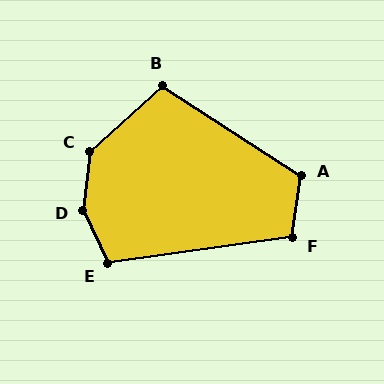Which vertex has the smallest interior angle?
B, at approximately 105 degrees.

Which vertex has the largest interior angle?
D, at approximately 149 degrees.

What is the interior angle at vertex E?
Approximately 107 degrees (obtuse).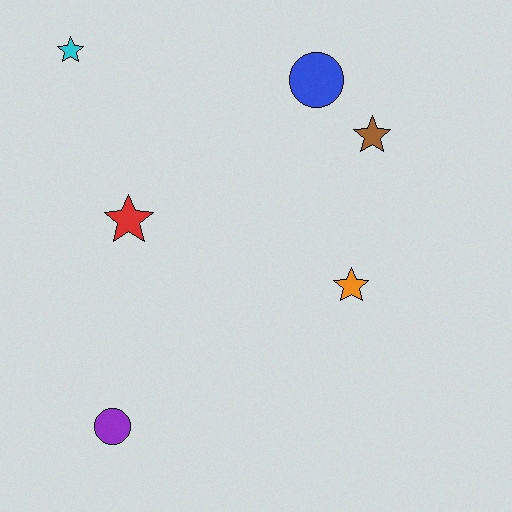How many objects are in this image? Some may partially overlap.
There are 6 objects.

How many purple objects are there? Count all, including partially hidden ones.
There is 1 purple object.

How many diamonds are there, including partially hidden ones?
There are no diamonds.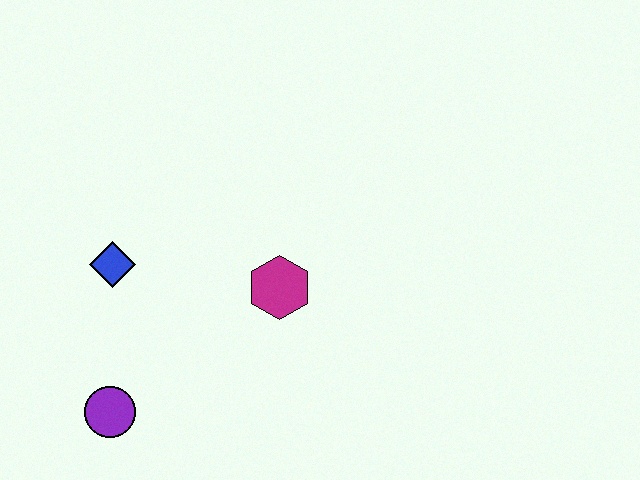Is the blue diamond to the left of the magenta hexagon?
Yes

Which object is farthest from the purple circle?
The magenta hexagon is farthest from the purple circle.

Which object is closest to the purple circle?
The blue diamond is closest to the purple circle.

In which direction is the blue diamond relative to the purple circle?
The blue diamond is above the purple circle.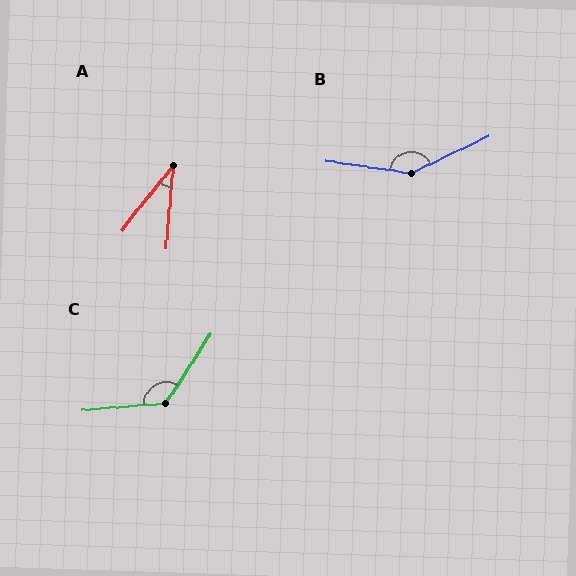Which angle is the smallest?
A, at approximately 34 degrees.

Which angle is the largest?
B, at approximately 147 degrees.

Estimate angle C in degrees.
Approximately 128 degrees.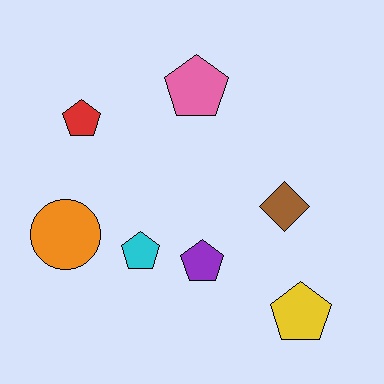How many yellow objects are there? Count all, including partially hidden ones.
There is 1 yellow object.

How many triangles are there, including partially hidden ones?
There are no triangles.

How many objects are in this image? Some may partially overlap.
There are 7 objects.